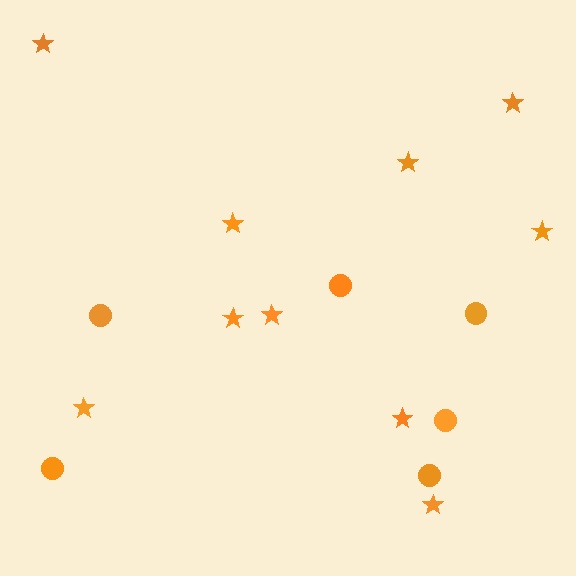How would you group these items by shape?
There are 2 groups: one group of circles (6) and one group of stars (10).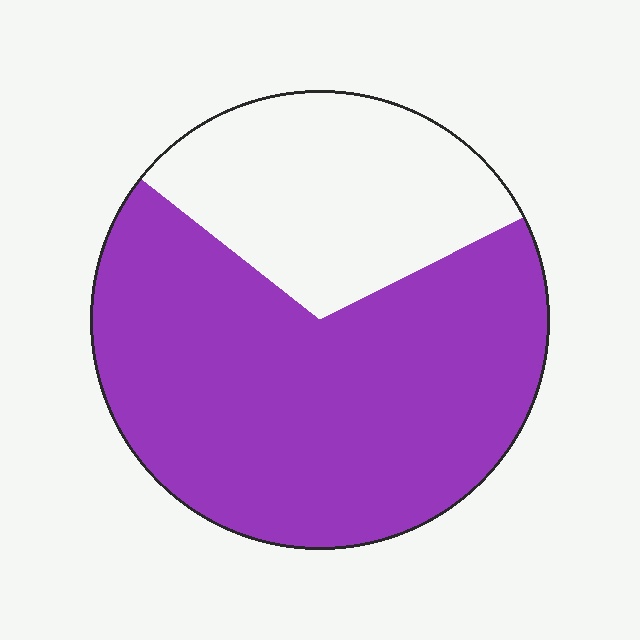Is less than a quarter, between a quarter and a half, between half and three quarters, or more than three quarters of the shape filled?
Between half and three quarters.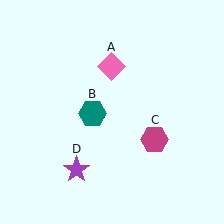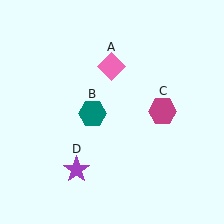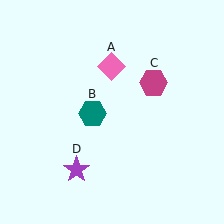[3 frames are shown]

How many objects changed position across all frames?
1 object changed position: magenta hexagon (object C).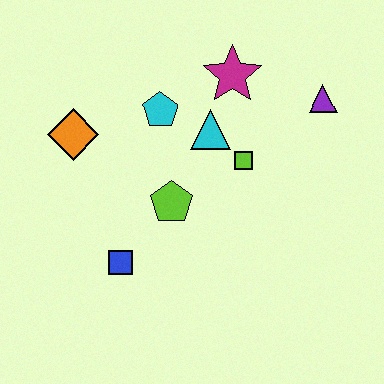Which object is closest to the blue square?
The lime pentagon is closest to the blue square.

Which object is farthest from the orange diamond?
The purple triangle is farthest from the orange diamond.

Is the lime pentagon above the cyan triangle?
No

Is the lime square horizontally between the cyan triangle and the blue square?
No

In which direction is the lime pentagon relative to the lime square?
The lime pentagon is to the left of the lime square.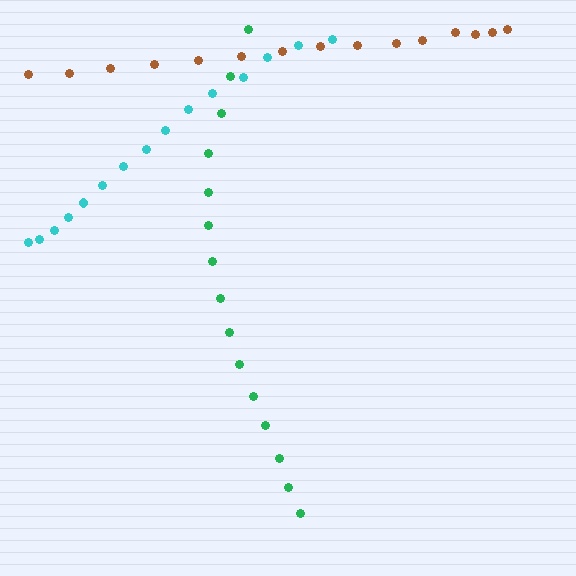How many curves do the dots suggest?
There are 3 distinct paths.